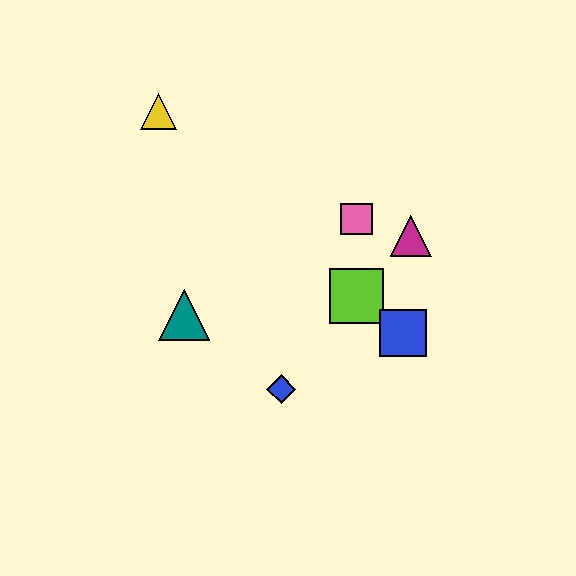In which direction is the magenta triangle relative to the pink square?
The magenta triangle is to the right of the pink square.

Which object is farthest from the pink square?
The yellow triangle is farthest from the pink square.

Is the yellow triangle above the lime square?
Yes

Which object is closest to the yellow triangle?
The teal triangle is closest to the yellow triangle.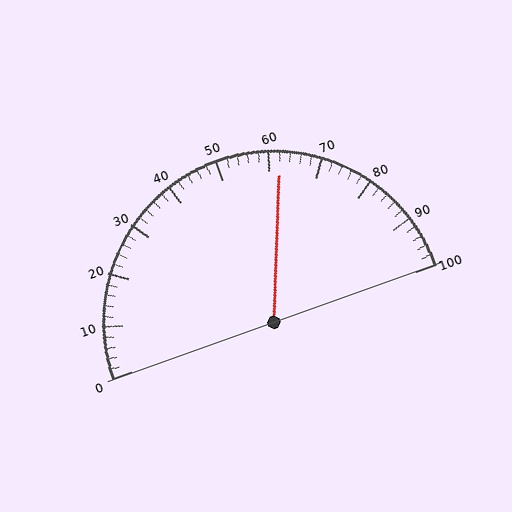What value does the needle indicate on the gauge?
The needle indicates approximately 62.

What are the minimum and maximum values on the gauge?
The gauge ranges from 0 to 100.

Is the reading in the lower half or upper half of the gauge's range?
The reading is in the upper half of the range (0 to 100).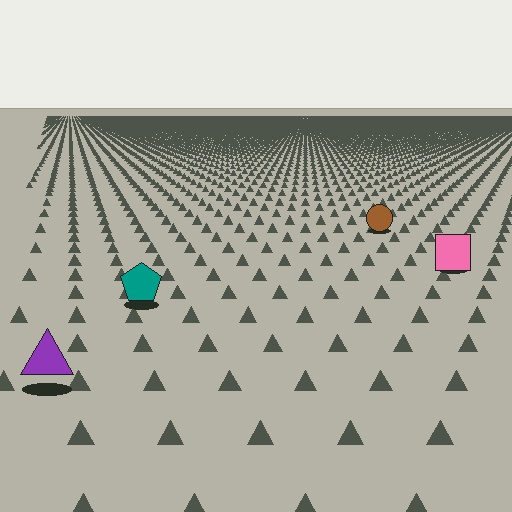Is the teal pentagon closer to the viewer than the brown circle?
Yes. The teal pentagon is closer — you can tell from the texture gradient: the ground texture is coarser near it.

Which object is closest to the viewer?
The purple triangle is closest. The texture marks near it are larger and more spread out.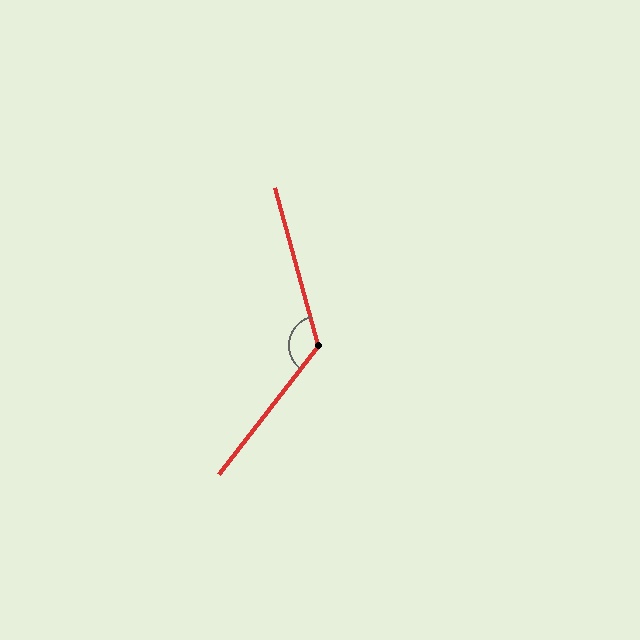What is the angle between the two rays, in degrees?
Approximately 127 degrees.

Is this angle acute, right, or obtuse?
It is obtuse.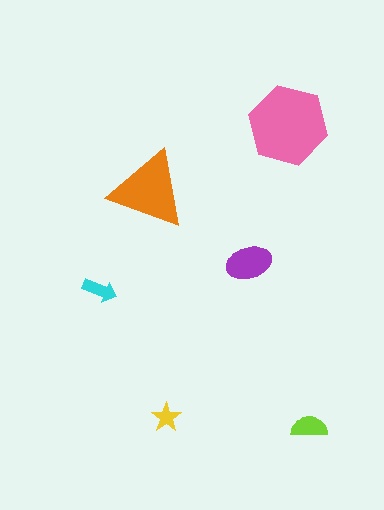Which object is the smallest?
The yellow star.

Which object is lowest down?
The lime semicircle is bottommost.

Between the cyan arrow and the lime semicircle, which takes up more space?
The lime semicircle.